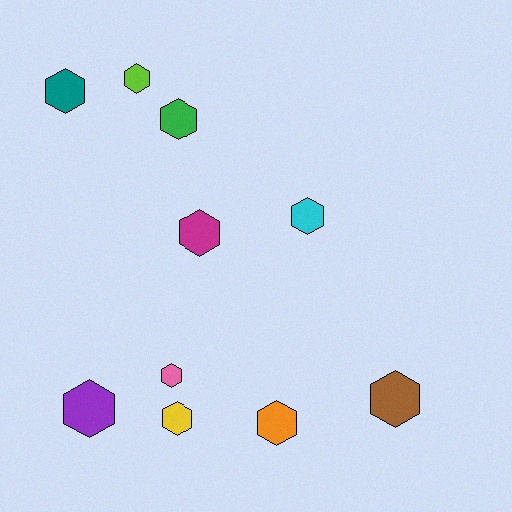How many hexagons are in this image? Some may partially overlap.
There are 10 hexagons.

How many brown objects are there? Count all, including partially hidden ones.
There is 1 brown object.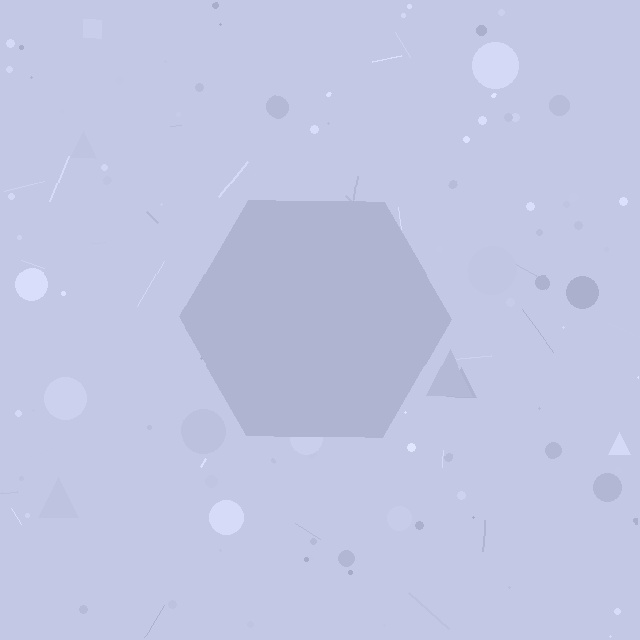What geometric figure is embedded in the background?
A hexagon is embedded in the background.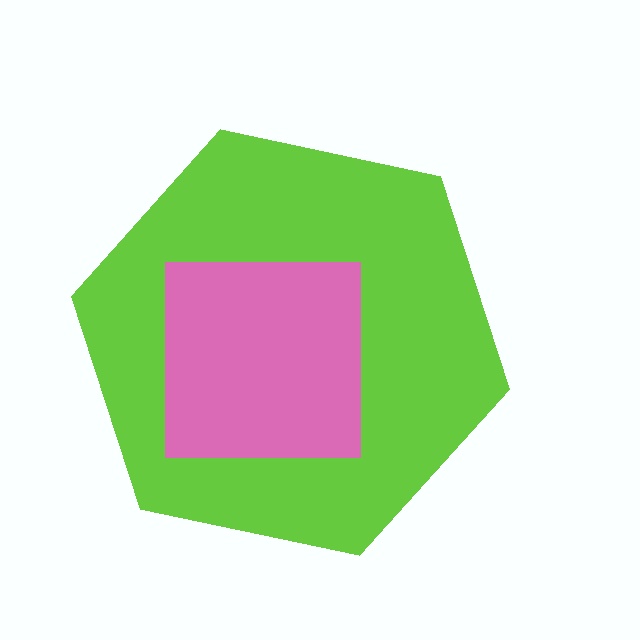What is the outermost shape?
The lime hexagon.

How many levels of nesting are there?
2.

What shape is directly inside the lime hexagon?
The pink square.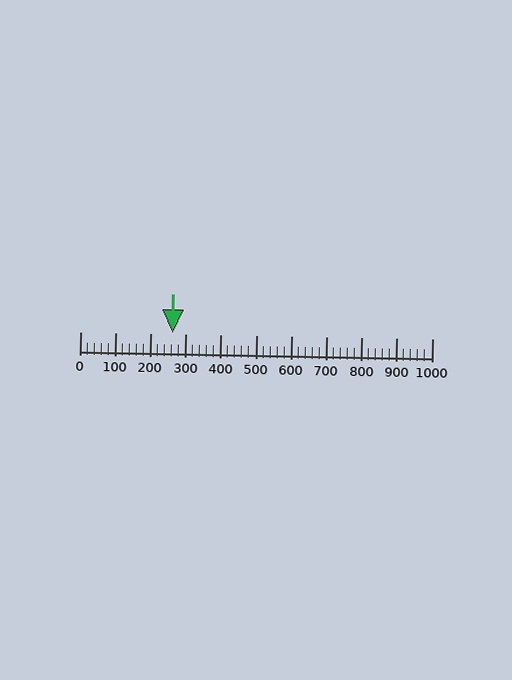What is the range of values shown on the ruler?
The ruler shows values from 0 to 1000.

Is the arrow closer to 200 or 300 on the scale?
The arrow is closer to 300.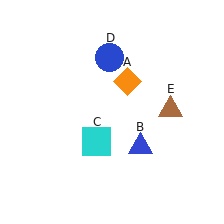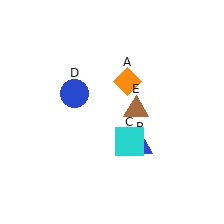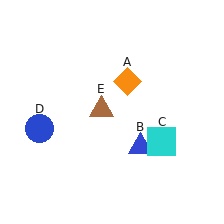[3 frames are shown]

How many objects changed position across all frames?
3 objects changed position: cyan square (object C), blue circle (object D), brown triangle (object E).